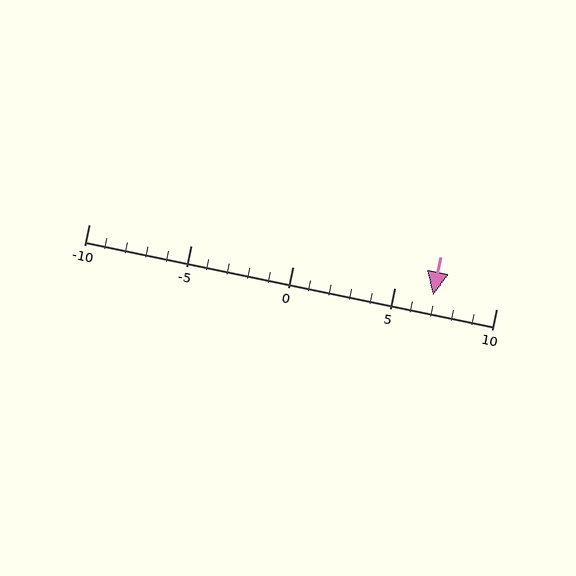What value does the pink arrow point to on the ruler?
The pink arrow points to approximately 7.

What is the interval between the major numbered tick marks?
The major tick marks are spaced 5 units apart.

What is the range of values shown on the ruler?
The ruler shows values from -10 to 10.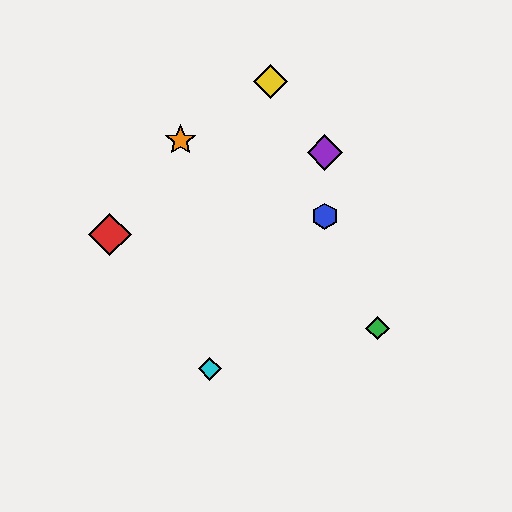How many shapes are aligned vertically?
2 shapes (the blue hexagon, the purple diamond) are aligned vertically.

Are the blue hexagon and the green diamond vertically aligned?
No, the blue hexagon is at x≈325 and the green diamond is at x≈378.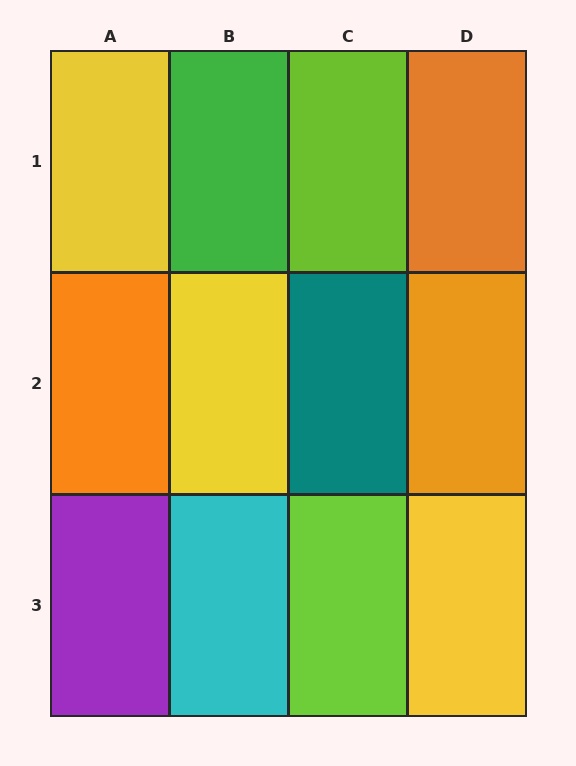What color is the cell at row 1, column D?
Orange.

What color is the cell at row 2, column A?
Orange.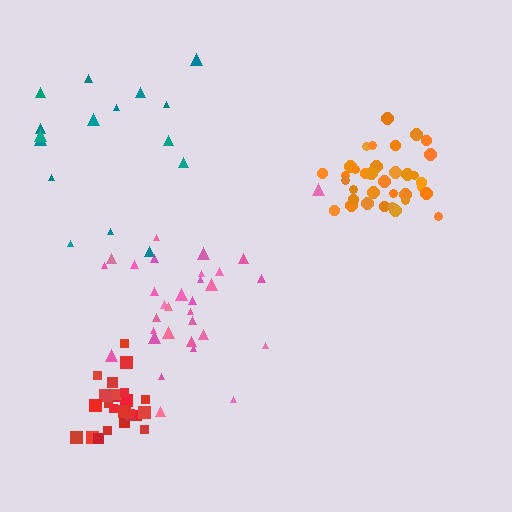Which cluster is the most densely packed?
Orange.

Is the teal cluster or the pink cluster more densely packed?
Pink.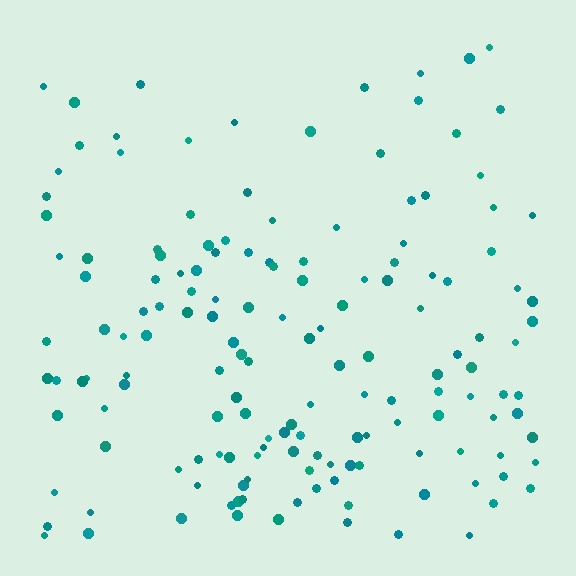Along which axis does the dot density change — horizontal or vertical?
Vertical.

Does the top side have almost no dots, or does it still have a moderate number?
Still a moderate number, just noticeably fewer than the bottom.